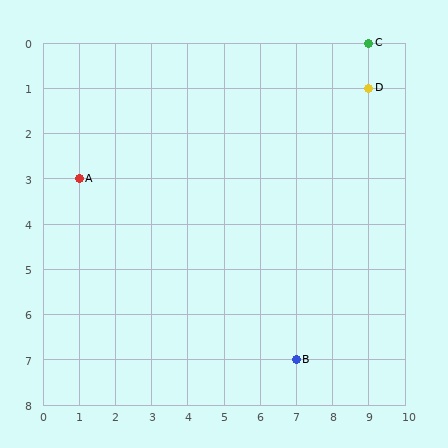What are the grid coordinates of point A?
Point A is at grid coordinates (1, 3).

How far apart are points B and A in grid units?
Points B and A are 6 columns and 4 rows apart (about 7.2 grid units diagonally).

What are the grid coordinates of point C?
Point C is at grid coordinates (9, 0).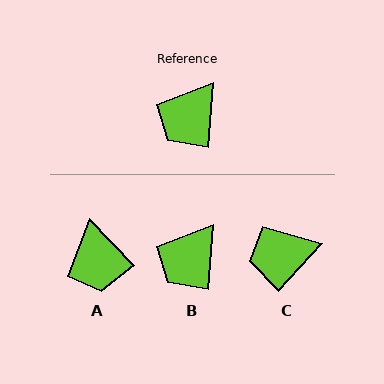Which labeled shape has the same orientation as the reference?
B.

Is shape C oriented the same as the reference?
No, it is off by about 37 degrees.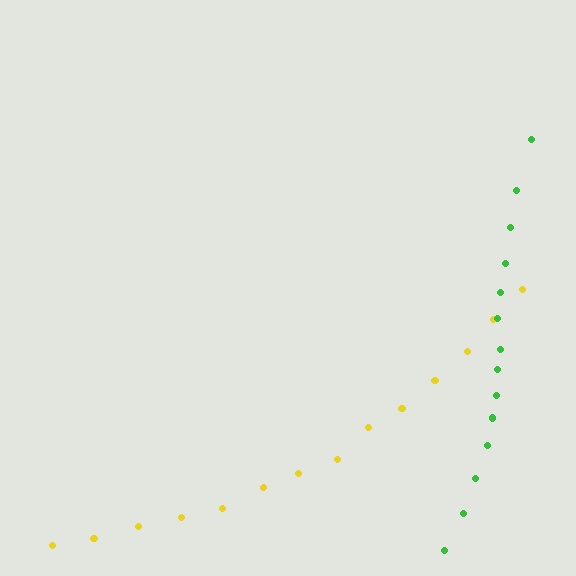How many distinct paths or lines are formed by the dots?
There are 2 distinct paths.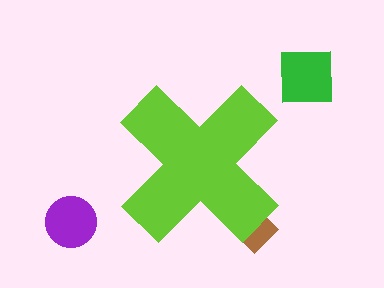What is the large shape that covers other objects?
A lime cross.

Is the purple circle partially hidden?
No, the purple circle is fully visible.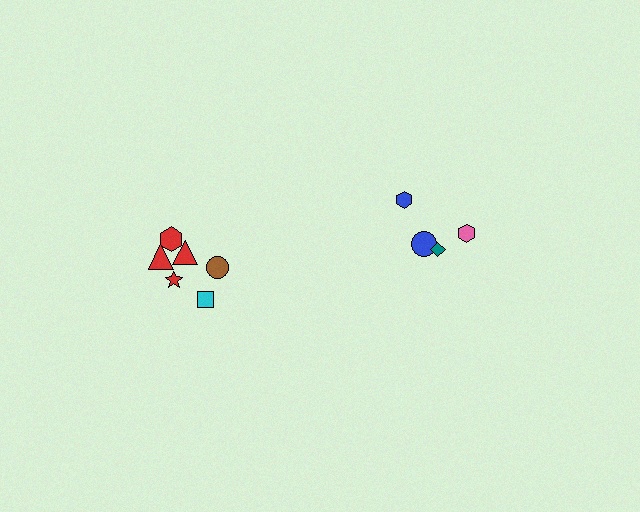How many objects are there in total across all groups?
There are 10 objects.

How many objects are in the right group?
There are 4 objects.